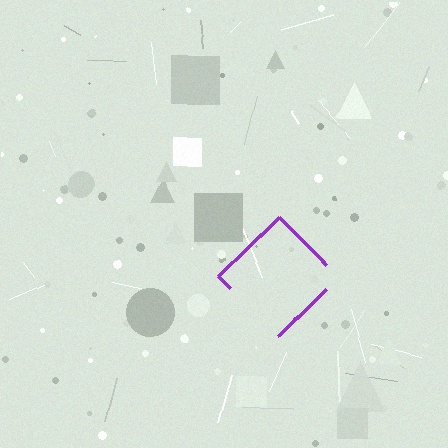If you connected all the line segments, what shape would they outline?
They would outline a diamond.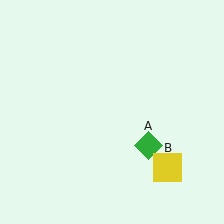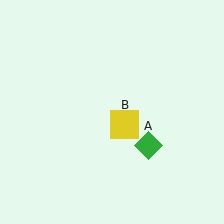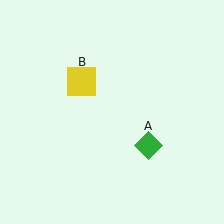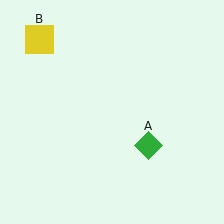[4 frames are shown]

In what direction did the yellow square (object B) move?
The yellow square (object B) moved up and to the left.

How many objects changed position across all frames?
1 object changed position: yellow square (object B).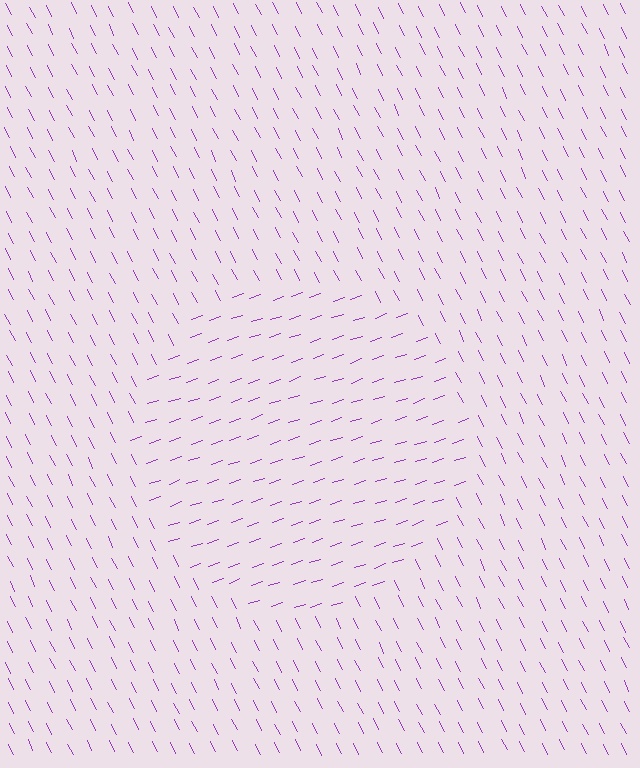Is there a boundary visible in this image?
Yes, there is a texture boundary formed by a change in line orientation.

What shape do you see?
I see a circle.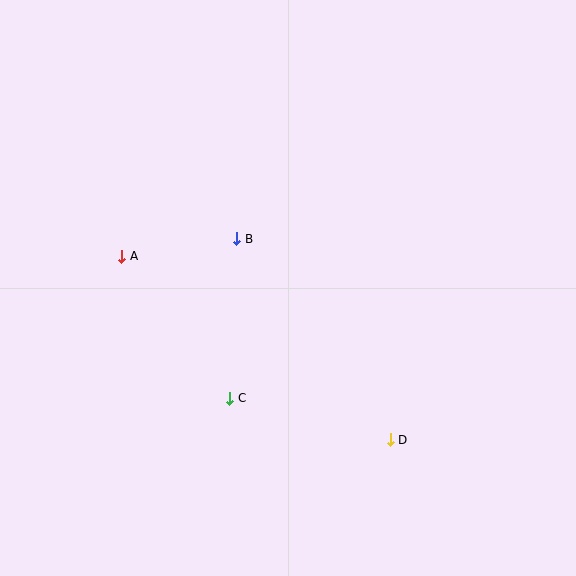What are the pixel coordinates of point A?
Point A is at (122, 256).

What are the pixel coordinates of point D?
Point D is at (390, 440).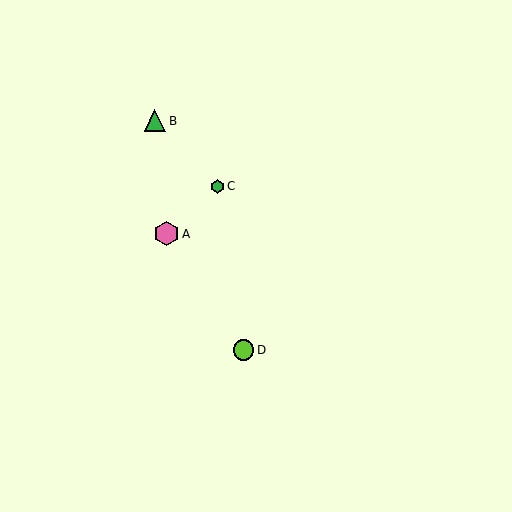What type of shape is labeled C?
Shape C is a green hexagon.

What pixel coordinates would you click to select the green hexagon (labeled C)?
Click at (218, 186) to select the green hexagon C.